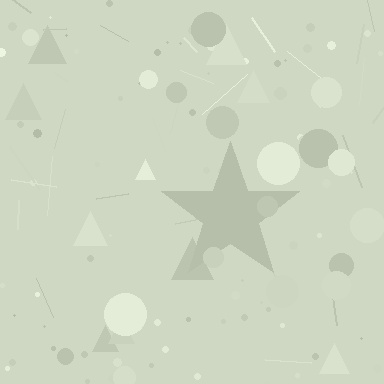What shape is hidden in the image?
A star is hidden in the image.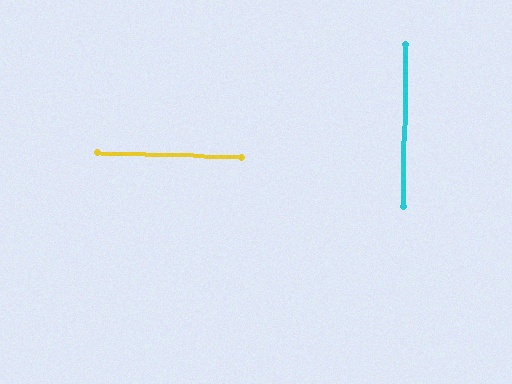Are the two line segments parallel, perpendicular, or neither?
Perpendicular — they meet at approximately 89°.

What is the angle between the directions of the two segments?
Approximately 89 degrees.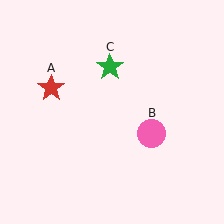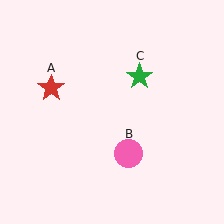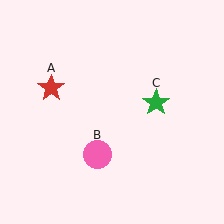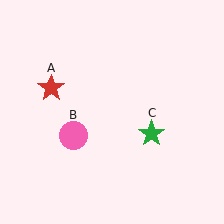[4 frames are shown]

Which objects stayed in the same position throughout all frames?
Red star (object A) remained stationary.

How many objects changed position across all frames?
2 objects changed position: pink circle (object B), green star (object C).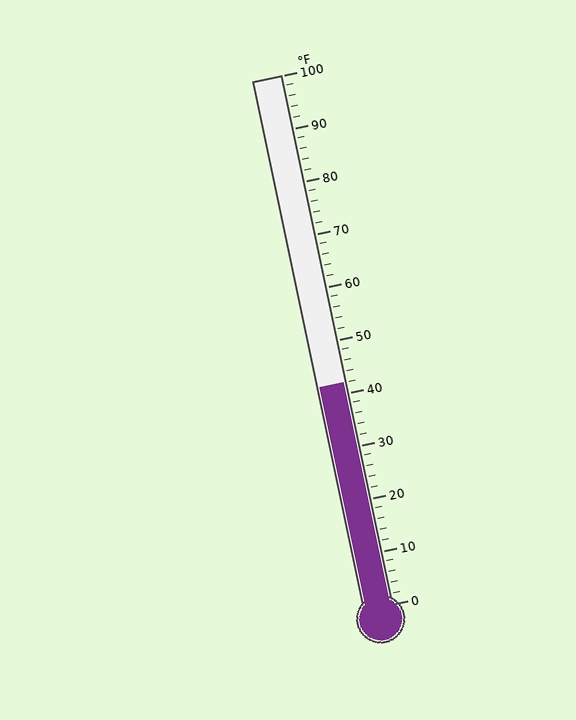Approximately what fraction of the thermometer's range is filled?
The thermometer is filled to approximately 40% of its range.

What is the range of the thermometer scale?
The thermometer scale ranges from 0°F to 100°F.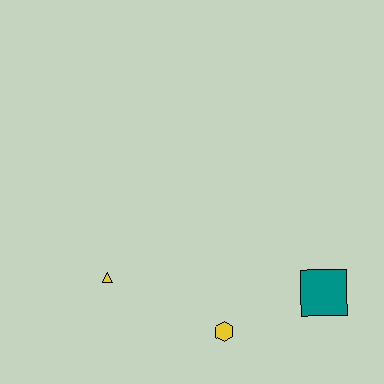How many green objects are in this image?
There are no green objects.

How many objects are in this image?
There are 3 objects.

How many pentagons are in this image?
There are no pentagons.